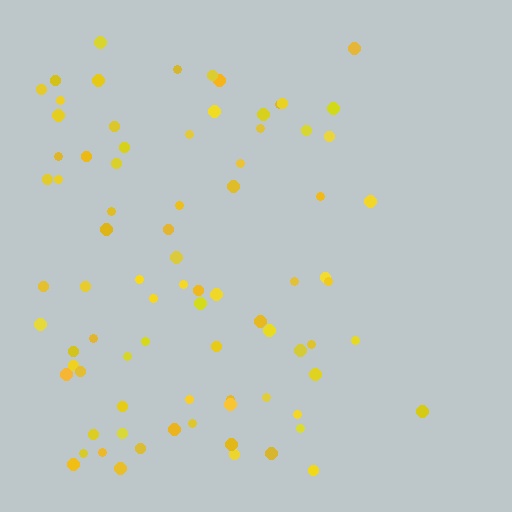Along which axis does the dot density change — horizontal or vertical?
Horizontal.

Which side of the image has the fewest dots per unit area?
The right.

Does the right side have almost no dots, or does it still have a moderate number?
Still a moderate number, just noticeably fewer than the left.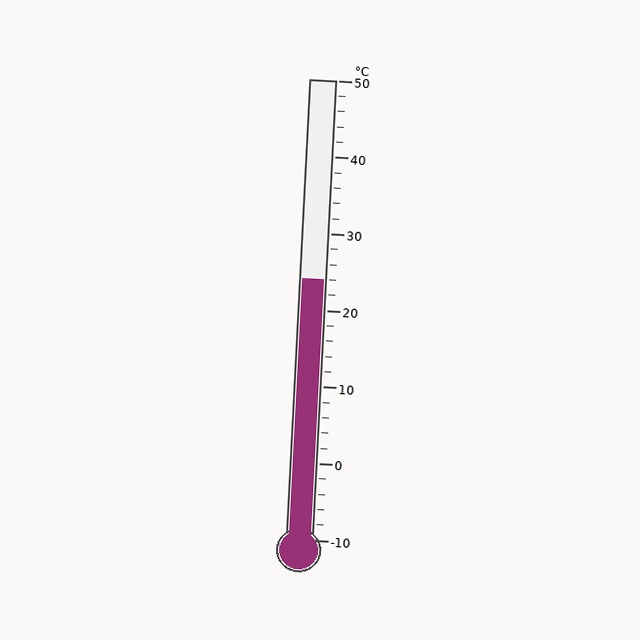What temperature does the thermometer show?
The thermometer shows approximately 24°C.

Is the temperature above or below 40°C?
The temperature is below 40°C.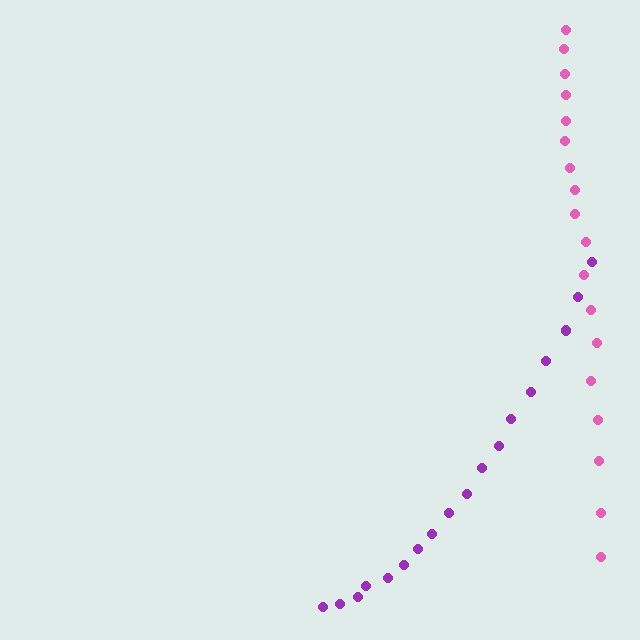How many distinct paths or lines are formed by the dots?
There are 2 distinct paths.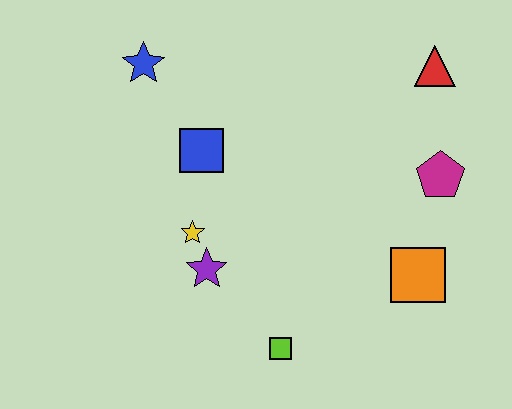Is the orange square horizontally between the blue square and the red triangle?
Yes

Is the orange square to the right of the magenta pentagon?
No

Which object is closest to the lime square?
The purple star is closest to the lime square.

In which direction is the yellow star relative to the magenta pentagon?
The yellow star is to the left of the magenta pentagon.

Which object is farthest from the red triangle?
The lime square is farthest from the red triangle.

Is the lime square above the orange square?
No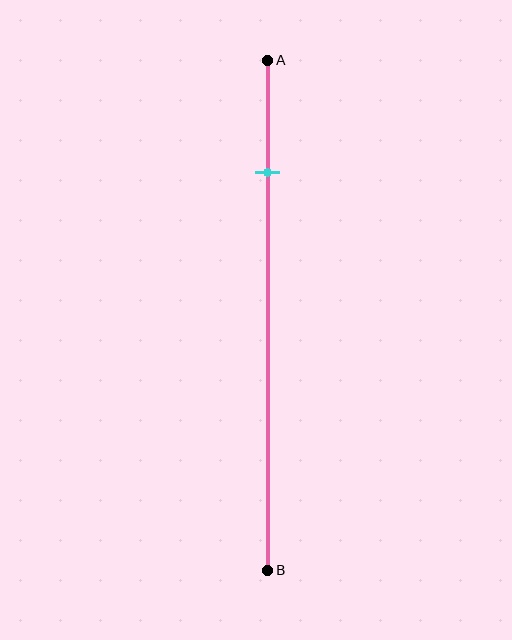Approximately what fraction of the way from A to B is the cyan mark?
The cyan mark is approximately 20% of the way from A to B.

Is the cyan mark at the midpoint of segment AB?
No, the mark is at about 20% from A, not at the 50% midpoint.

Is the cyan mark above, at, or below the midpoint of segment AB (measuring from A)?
The cyan mark is above the midpoint of segment AB.